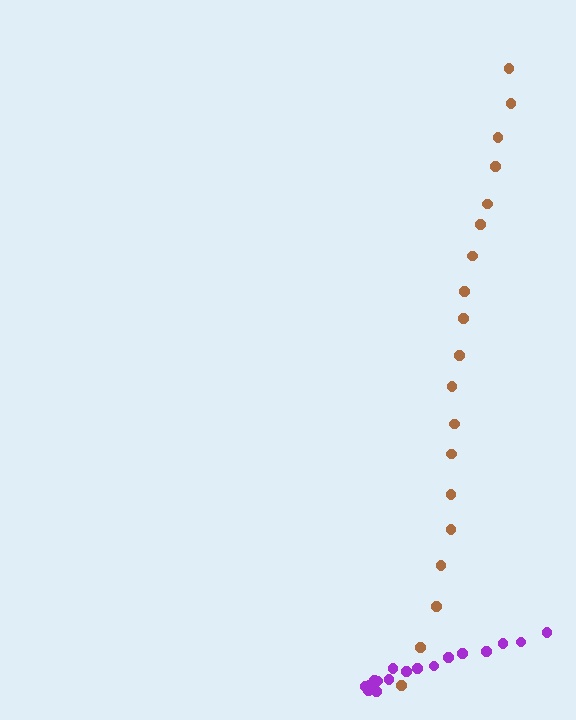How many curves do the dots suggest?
There are 2 distinct paths.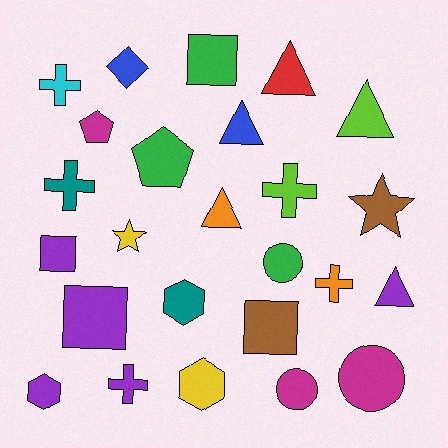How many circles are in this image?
There are 3 circles.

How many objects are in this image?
There are 25 objects.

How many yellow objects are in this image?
There are 2 yellow objects.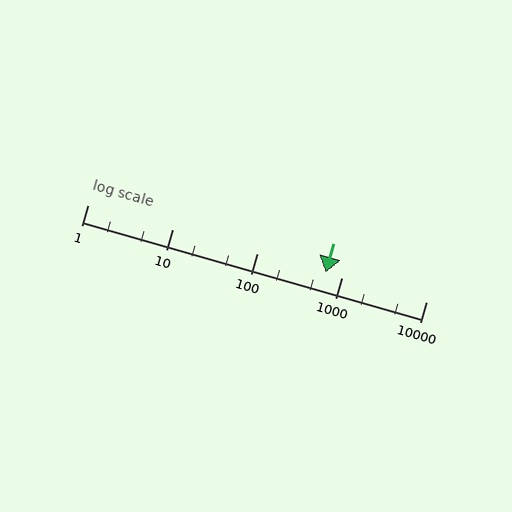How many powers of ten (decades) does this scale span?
The scale spans 4 decades, from 1 to 10000.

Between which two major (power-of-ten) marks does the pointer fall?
The pointer is between 100 and 1000.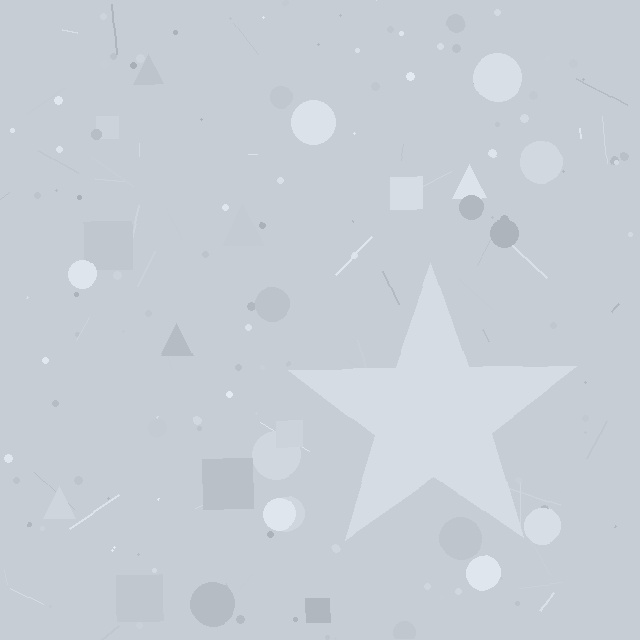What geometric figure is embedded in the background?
A star is embedded in the background.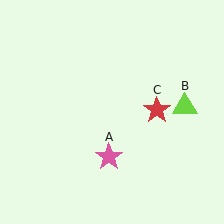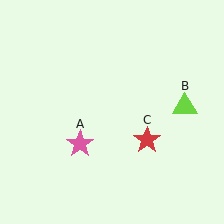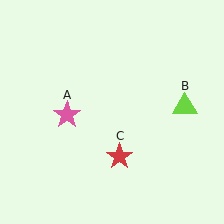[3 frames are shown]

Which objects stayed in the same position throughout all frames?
Lime triangle (object B) remained stationary.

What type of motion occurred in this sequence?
The pink star (object A), red star (object C) rotated clockwise around the center of the scene.